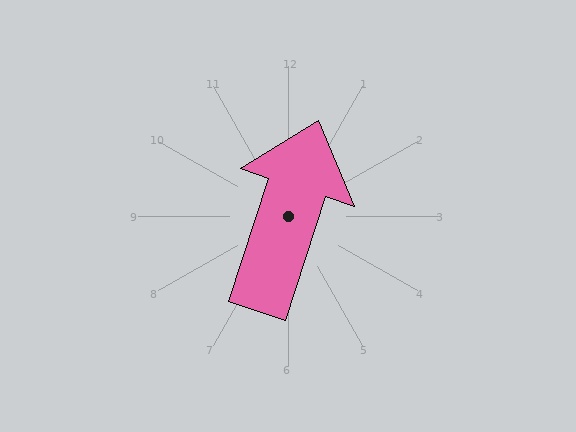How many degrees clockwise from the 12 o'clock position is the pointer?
Approximately 18 degrees.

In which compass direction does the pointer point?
North.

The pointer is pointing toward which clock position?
Roughly 1 o'clock.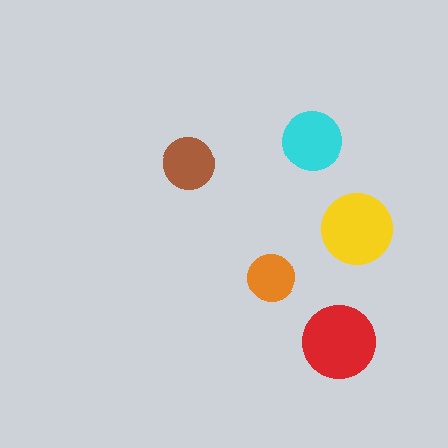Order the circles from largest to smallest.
the red one, the yellow one, the cyan one, the brown one, the orange one.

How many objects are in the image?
There are 5 objects in the image.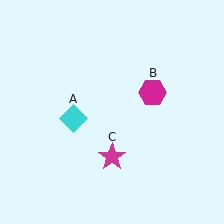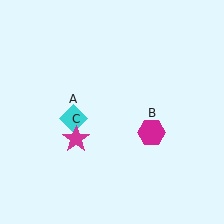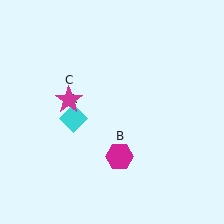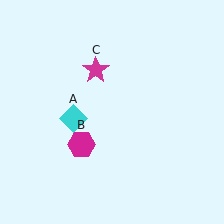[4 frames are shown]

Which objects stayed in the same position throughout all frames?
Cyan diamond (object A) remained stationary.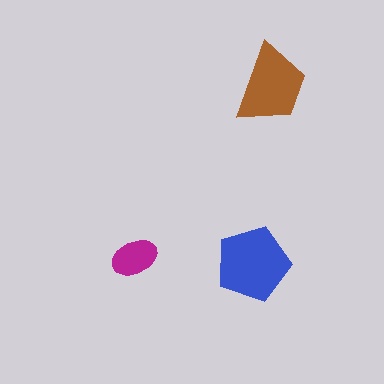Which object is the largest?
The blue pentagon.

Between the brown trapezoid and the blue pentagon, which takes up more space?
The blue pentagon.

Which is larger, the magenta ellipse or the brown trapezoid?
The brown trapezoid.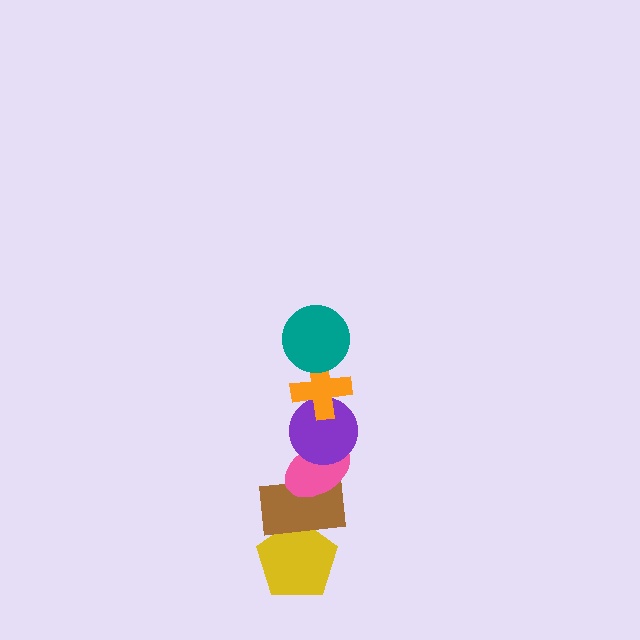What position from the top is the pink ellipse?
The pink ellipse is 4th from the top.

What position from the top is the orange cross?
The orange cross is 2nd from the top.